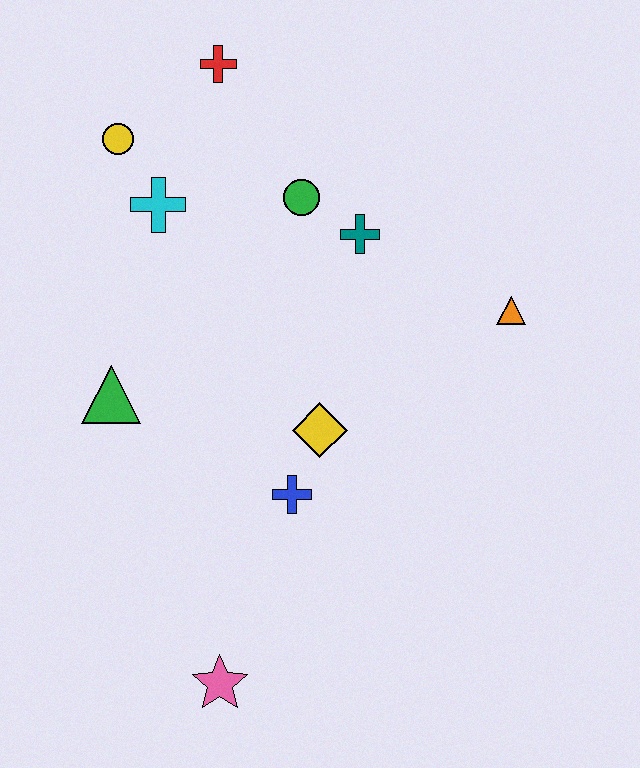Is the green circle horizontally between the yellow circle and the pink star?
No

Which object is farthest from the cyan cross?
The pink star is farthest from the cyan cross.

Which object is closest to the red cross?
The yellow circle is closest to the red cross.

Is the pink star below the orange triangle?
Yes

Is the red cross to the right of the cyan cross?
Yes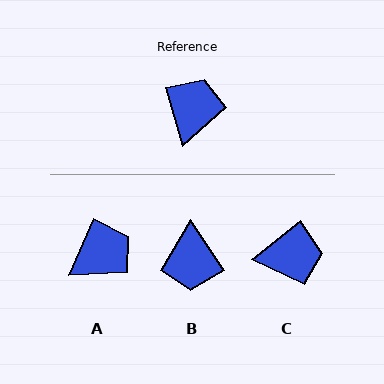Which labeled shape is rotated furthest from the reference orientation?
B, about 162 degrees away.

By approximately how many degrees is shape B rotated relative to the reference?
Approximately 162 degrees clockwise.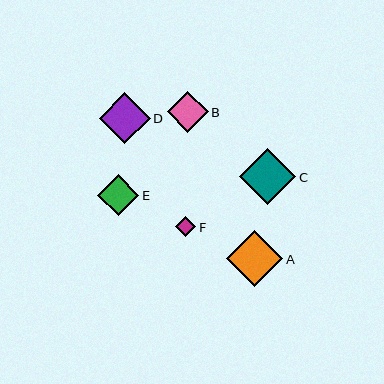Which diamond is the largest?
Diamond A is the largest with a size of approximately 56 pixels.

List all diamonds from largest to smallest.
From largest to smallest: A, C, D, E, B, F.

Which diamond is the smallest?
Diamond F is the smallest with a size of approximately 20 pixels.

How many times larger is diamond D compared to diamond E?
Diamond D is approximately 1.2 times the size of diamond E.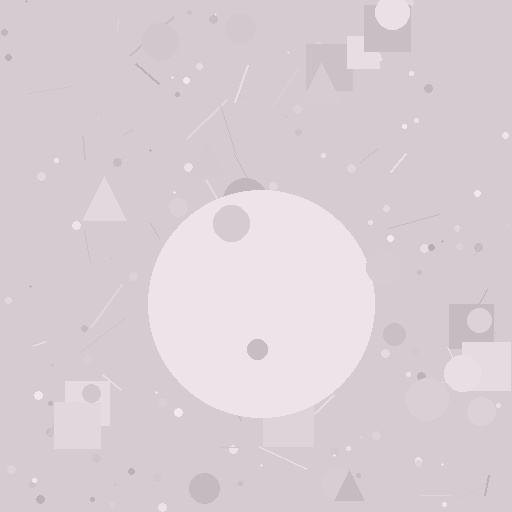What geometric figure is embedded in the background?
A circle is embedded in the background.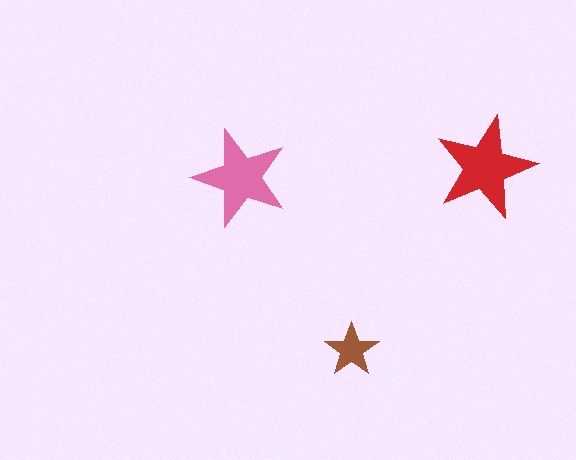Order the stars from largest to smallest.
the red one, the pink one, the brown one.